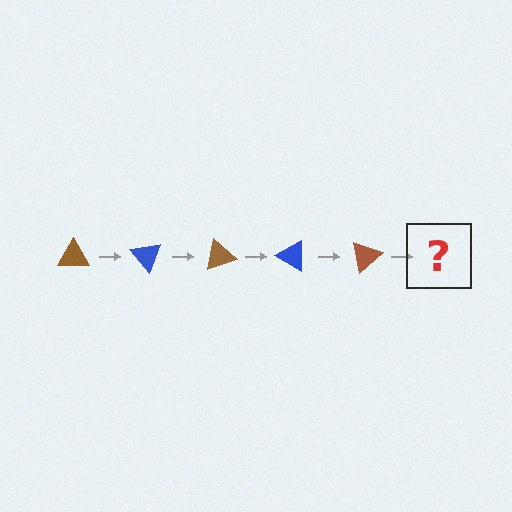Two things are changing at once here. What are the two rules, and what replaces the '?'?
The two rules are that it rotates 50 degrees each step and the color cycles through brown and blue. The '?' should be a blue triangle, rotated 250 degrees from the start.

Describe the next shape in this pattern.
It should be a blue triangle, rotated 250 degrees from the start.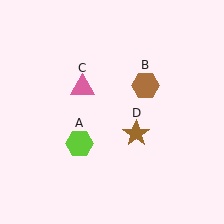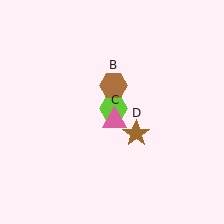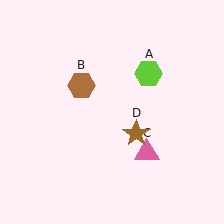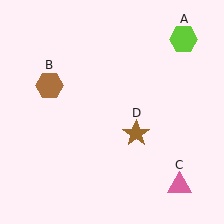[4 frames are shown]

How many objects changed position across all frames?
3 objects changed position: lime hexagon (object A), brown hexagon (object B), pink triangle (object C).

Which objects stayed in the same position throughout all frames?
Brown star (object D) remained stationary.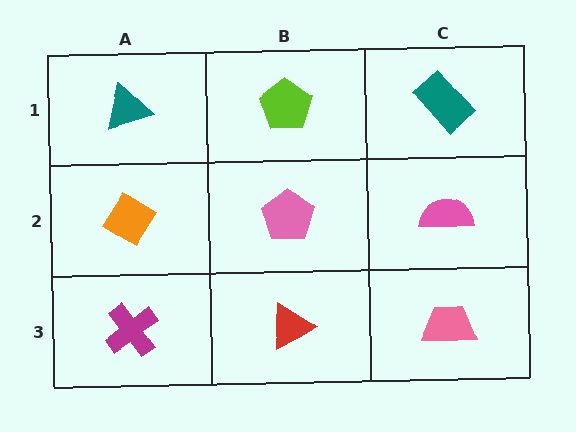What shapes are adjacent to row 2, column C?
A teal rectangle (row 1, column C), a pink trapezoid (row 3, column C), a pink pentagon (row 2, column B).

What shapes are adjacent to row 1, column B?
A pink pentagon (row 2, column B), a teal triangle (row 1, column A), a teal rectangle (row 1, column C).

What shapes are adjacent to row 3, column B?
A pink pentagon (row 2, column B), a magenta cross (row 3, column A), a pink trapezoid (row 3, column C).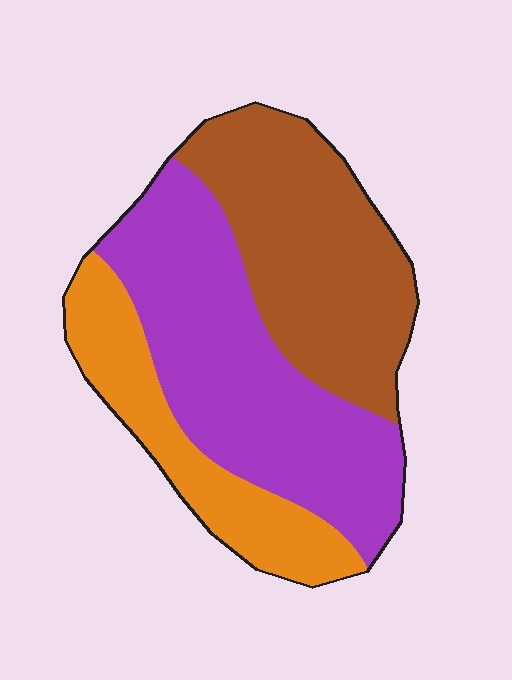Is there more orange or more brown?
Brown.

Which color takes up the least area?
Orange, at roughly 20%.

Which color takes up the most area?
Purple, at roughly 45%.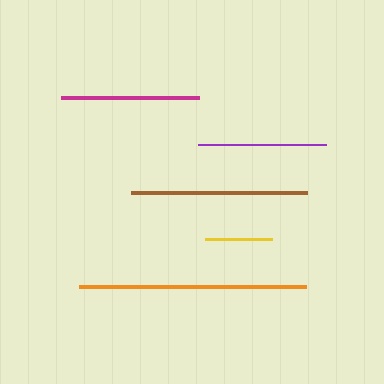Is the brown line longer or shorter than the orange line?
The orange line is longer than the brown line.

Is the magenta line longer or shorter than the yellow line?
The magenta line is longer than the yellow line.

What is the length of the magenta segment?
The magenta segment is approximately 138 pixels long.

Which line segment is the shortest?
The yellow line is the shortest at approximately 67 pixels.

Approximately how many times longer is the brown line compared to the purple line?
The brown line is approximately 1.4 times the length of the purple line.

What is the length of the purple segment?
The purple segment is approximately 128 pixels long.